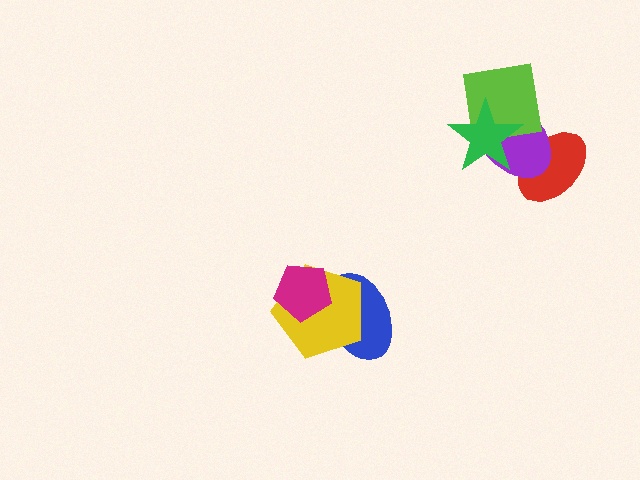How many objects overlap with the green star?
2 objects overlap with the green star.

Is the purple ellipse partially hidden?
Yes, it is partially covered by another shape.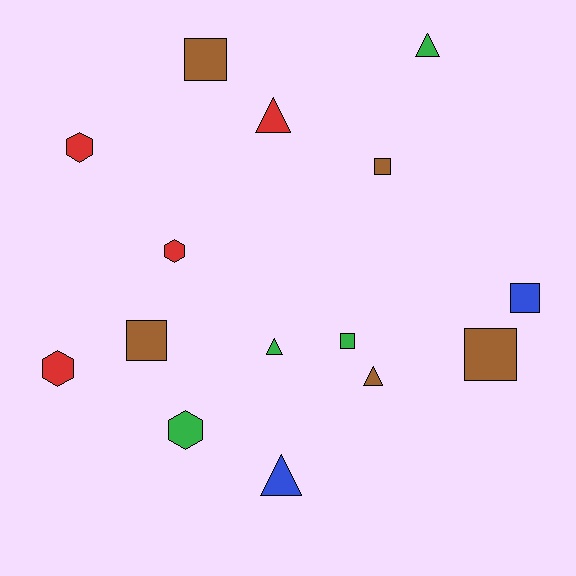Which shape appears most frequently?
Square, with 6 objects.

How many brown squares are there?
There are 4 brown squares.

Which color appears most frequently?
Brown, with 5 objects.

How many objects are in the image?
There are 15 objects.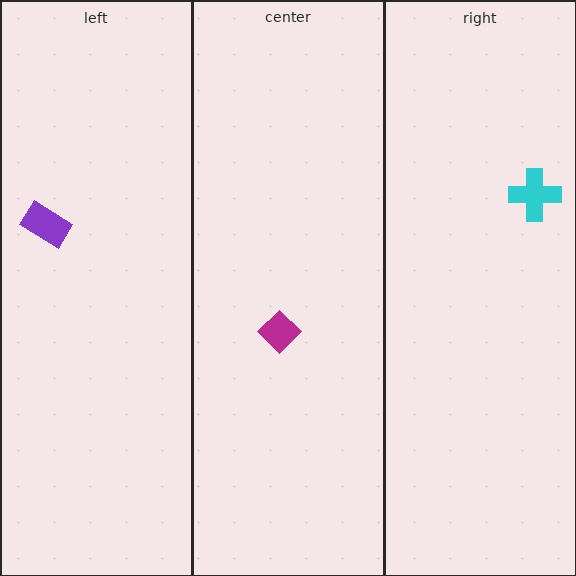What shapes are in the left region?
The purple rectangle.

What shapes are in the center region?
The magenta diamond.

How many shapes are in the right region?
1.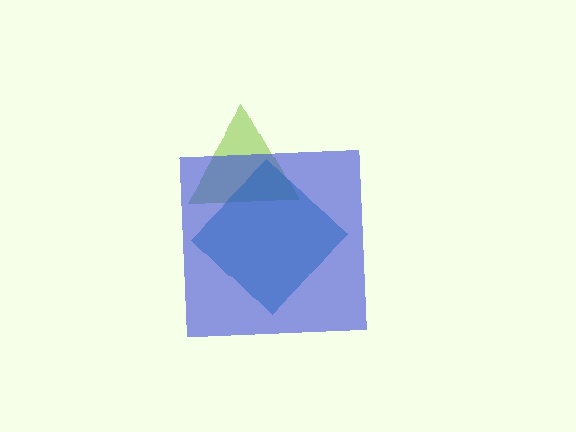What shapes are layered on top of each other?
The layered shapes are: a lime triangle, a teal diamond, a blue square.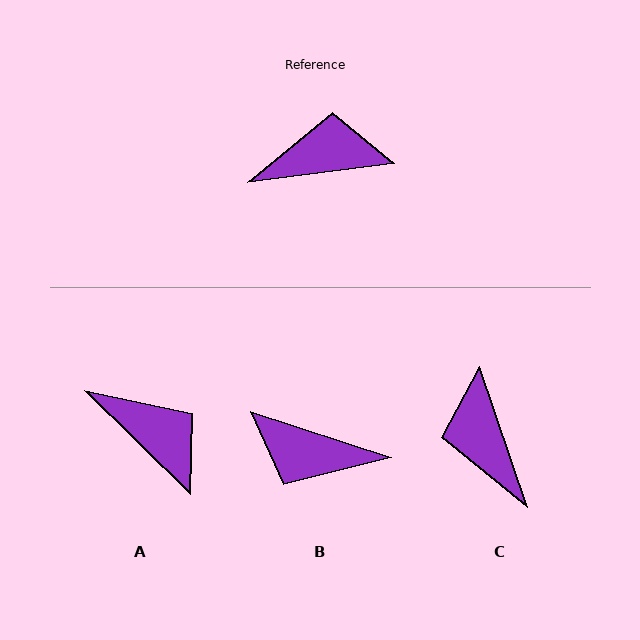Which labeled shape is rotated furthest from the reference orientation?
B, about 155 degrees away.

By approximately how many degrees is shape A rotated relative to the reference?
Approximately 51 degrees clockwise.